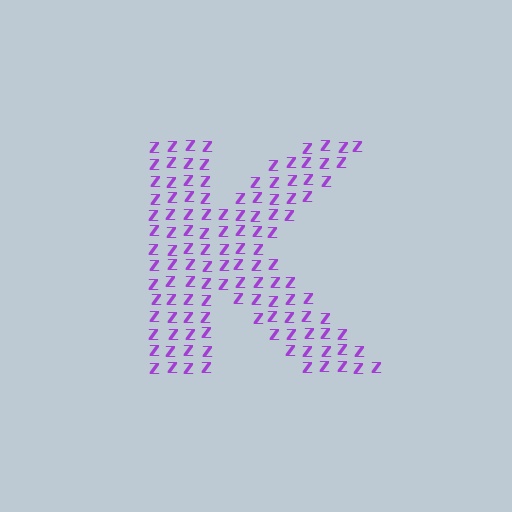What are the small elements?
The small elements are letter Z's.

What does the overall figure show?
The overall figure shows the letter K.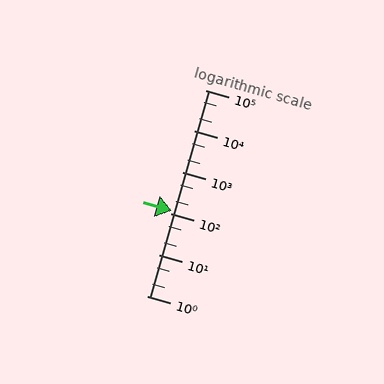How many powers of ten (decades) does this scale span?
The scale spans 5 decades, from 1 to 100000.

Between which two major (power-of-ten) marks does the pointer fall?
The pointer is between 100 and 1000.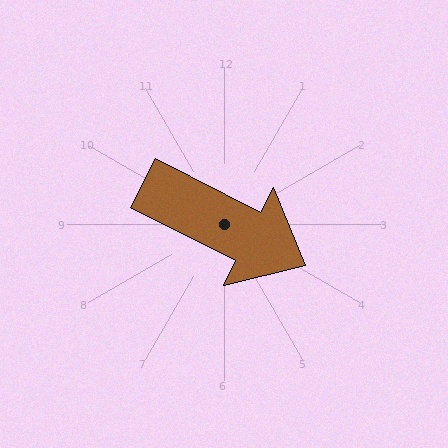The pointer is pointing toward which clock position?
Roughly 4 o'clock.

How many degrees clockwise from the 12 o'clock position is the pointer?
Approximately 117 degrees.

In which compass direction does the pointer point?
Southeast.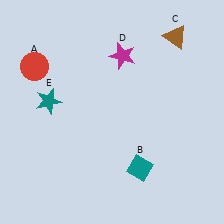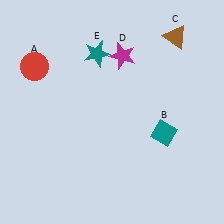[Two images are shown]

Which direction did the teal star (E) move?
The teal star (E) moved right.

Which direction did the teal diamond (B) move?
The teal diamond (B) moved up.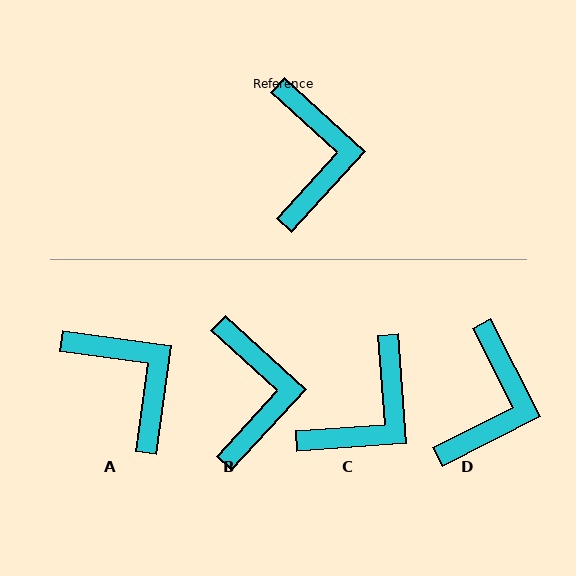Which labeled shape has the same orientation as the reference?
B.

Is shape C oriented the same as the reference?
No, it is off by about 43 degrees.